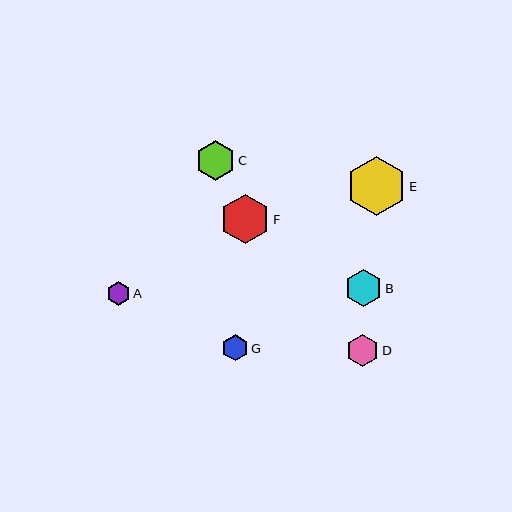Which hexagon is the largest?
Hexagon E is the largest with a size of approximately 60 pixels.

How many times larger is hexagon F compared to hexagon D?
Hexagon F is approximately 1.5 times the size of hexagon D.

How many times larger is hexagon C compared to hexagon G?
Hexagon C is approximately 1.5 times the size of hexagon G.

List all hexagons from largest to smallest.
From largest to smallest: E, F, C, B, D, G, A.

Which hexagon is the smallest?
Hexagon A is the smallest with a size of approximately 24 pixels.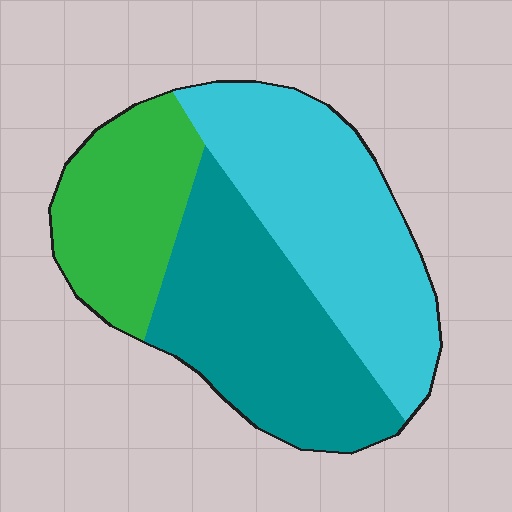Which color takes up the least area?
Green, at roughly 25%.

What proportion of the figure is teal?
Teal covers 37% of the figure.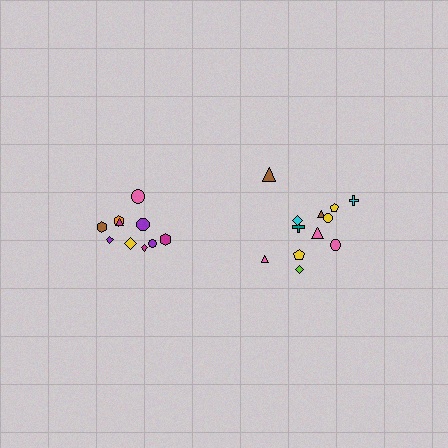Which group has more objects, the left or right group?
The right group.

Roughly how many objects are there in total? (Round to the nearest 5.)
Roughly 20 objects in total.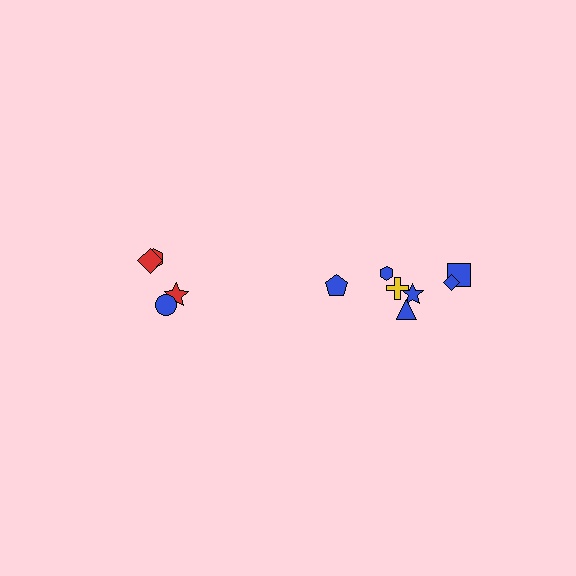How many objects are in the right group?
There are 7 objects.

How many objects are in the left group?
There are 4 objects.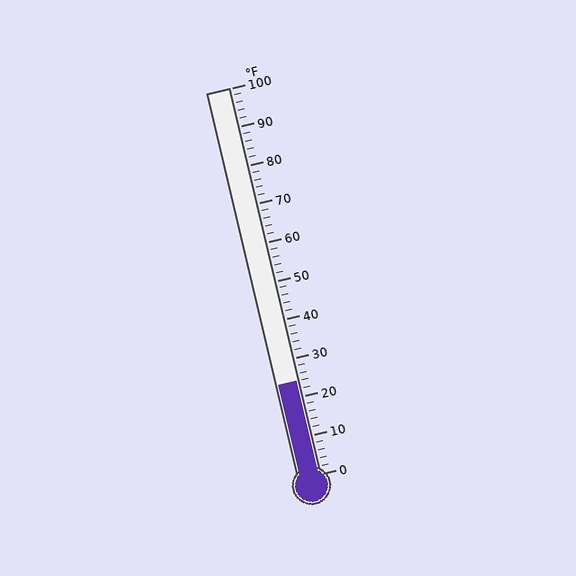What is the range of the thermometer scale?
The thermometer scale ranges from 0°F to 100°F.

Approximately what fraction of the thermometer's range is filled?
The thermometer is filled to approximately 25% of its range.